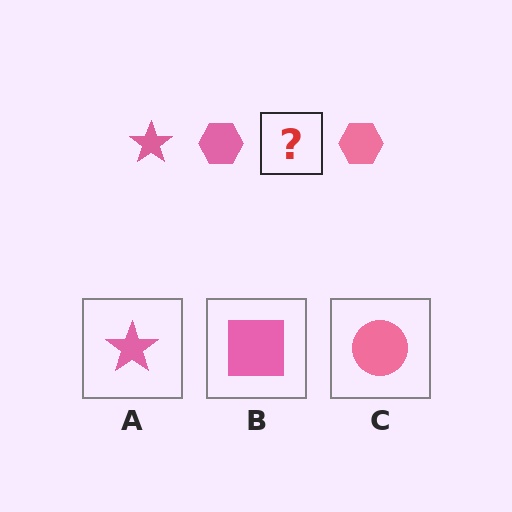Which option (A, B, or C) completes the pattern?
A.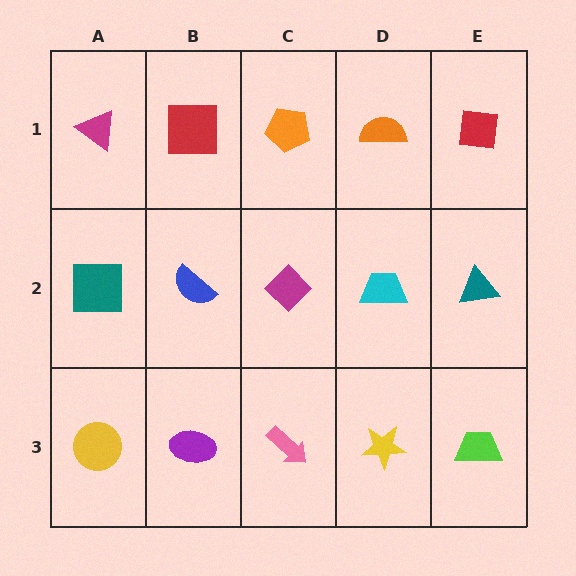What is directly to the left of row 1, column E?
An orange semicircle.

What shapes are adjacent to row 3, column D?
A cyan trapezoid (row 2, column D), a pink arrow (row 3, column C), a lime trapezoid (row 3, column E).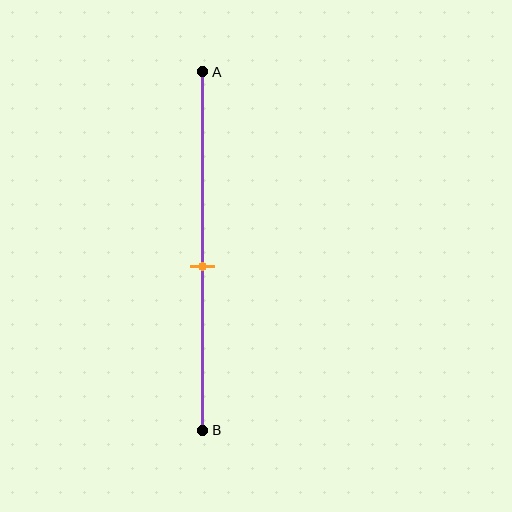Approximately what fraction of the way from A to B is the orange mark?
The orange mark is approximately 55% of the way from A to B.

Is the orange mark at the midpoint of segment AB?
No, the mark is at about 55% from A, not at the 50% midpoint.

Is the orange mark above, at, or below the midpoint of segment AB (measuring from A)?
The orange mark is below the midpoint of segment AB.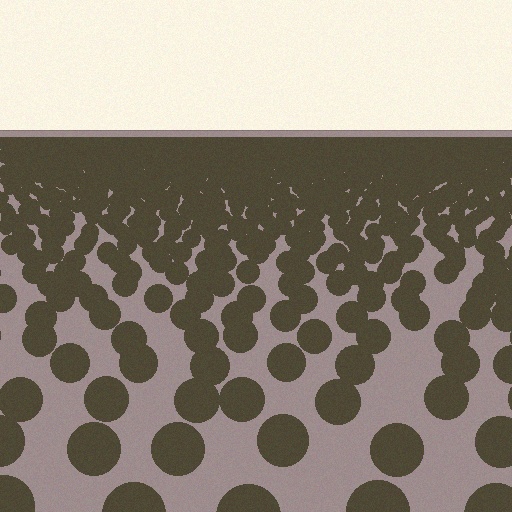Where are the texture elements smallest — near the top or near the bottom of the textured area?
Near the top.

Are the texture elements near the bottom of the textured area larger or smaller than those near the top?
Larger. Near the bottom, elements are closer to the viewer and appear at a bigger on-screen size.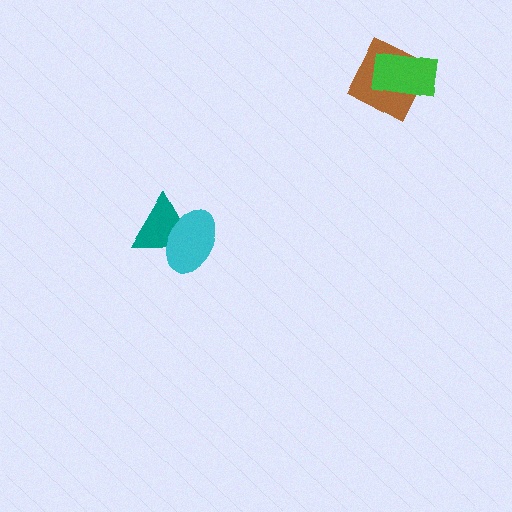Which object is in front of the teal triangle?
The cyan ellipse is in front of the teal triangle.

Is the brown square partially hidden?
Yes, it is partially covered by another shape.